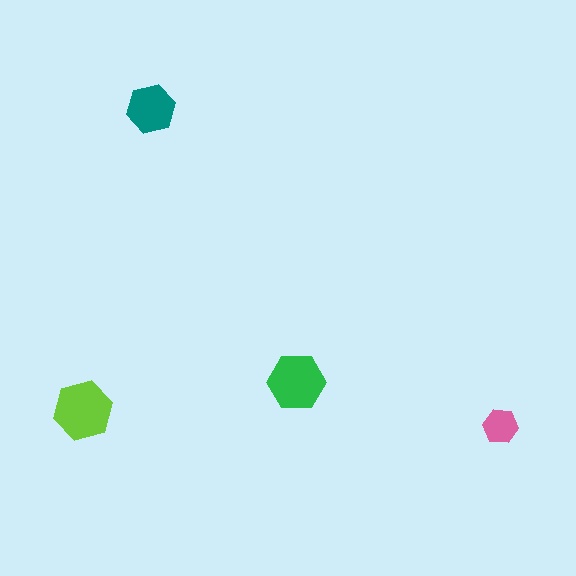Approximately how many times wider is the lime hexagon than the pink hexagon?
About 1.5 times wider.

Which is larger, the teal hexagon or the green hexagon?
The green one.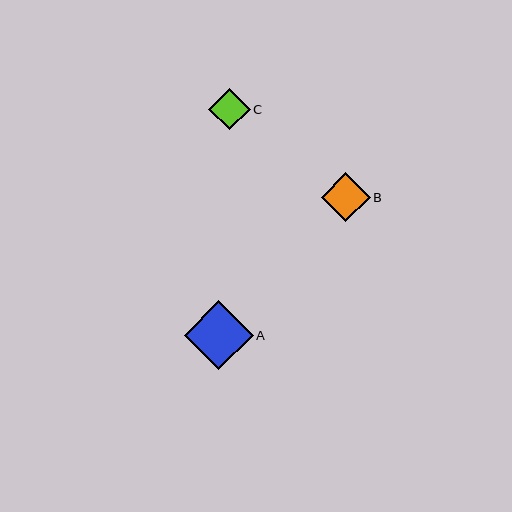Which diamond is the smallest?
Diamond C is the smallest with a size of approximately 42 pixels.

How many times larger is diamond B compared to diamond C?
Diamond B is approximately 1.2 times the size of diamond C.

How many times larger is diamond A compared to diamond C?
Diamond A is approximately 1.7 times the size of diamond C.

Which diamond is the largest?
Diamond A is the largest with a size of approximately 69 pixels.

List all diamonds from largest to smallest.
From largest to smallest: A, B, C.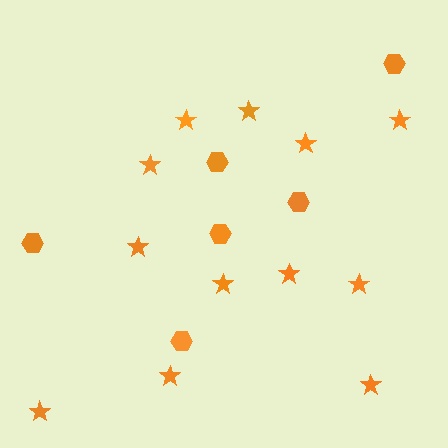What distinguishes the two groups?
There are 2 groups: one group of hexagons (6) and one group of stars (12).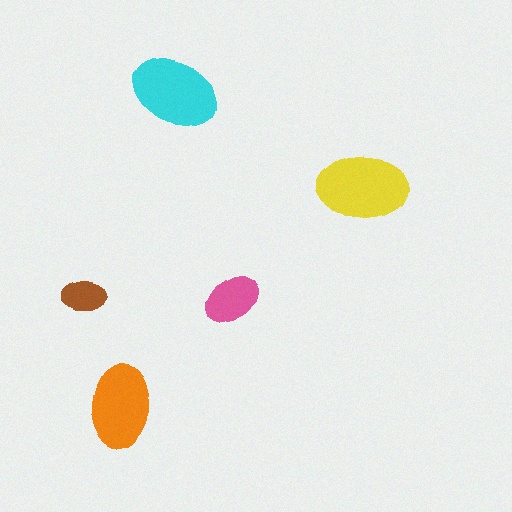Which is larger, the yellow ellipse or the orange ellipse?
The yellow one.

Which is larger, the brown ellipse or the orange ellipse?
The orange one.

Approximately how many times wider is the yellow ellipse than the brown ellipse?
About 2 times wider.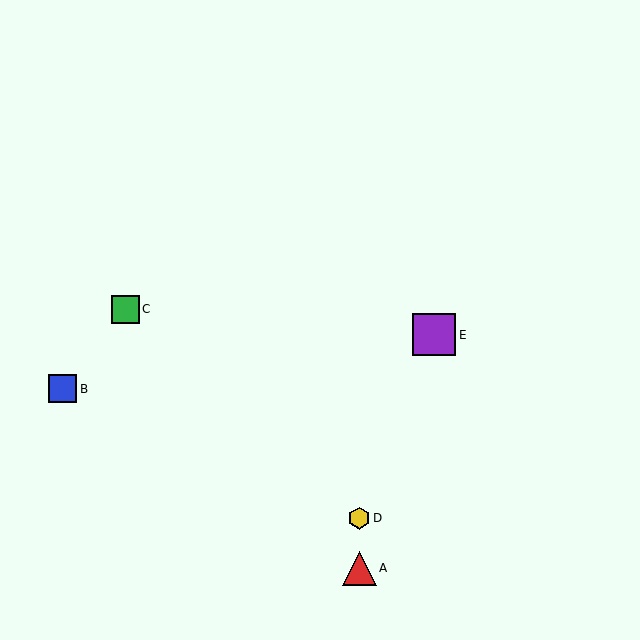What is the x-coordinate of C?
Object C is at x≈126.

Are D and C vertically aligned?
No, D is at x≈359 and C is at x≈126.